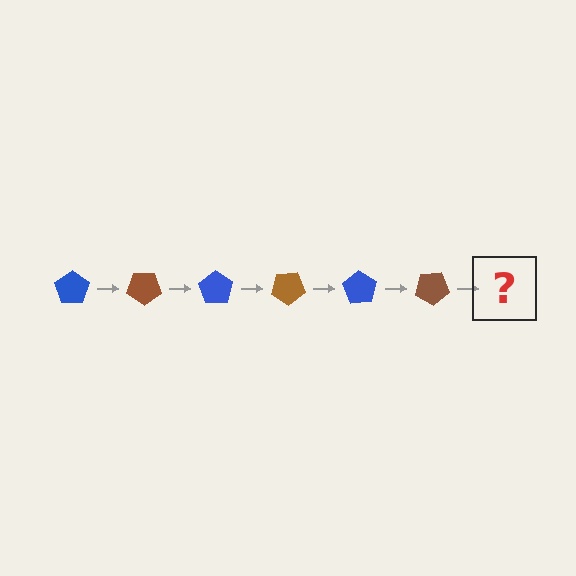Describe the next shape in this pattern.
It should be a blue pentagon, rotated 210 degrees from the start.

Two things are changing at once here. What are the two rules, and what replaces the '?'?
The two rules are that it rotates 35 degrees each step and the color cycles through blue and brown. The '?' should be a blue pentagon, rotated 210 degrees from the start.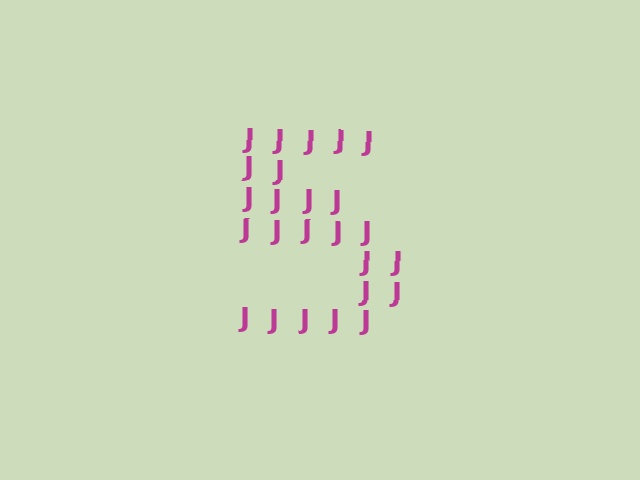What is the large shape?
The large shape is the digit 5.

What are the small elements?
The small elements are letter J's.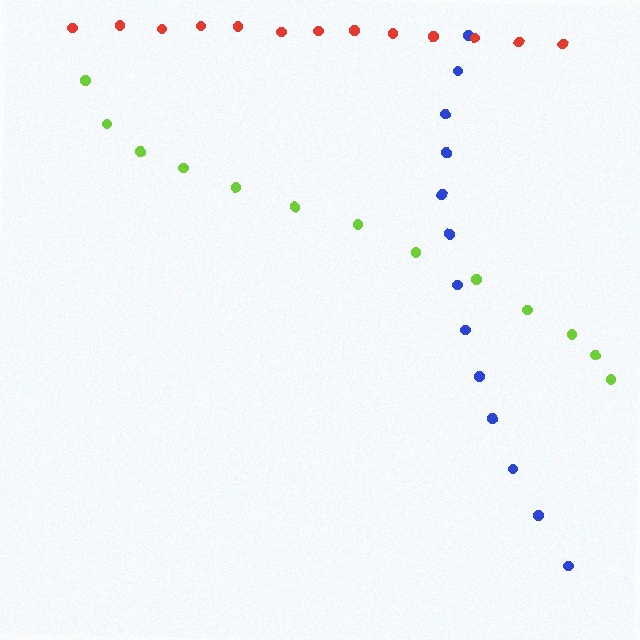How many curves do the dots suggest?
There are 3 distinct paths.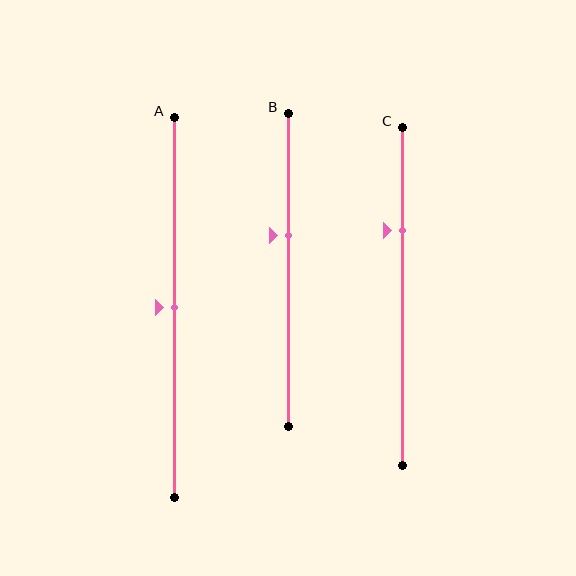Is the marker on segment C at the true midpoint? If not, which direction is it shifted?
No, the marker on segment C is shifted upward by about 20% of the segment length.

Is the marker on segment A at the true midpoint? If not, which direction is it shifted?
Yes, the marker on segment A is at the true midpoint.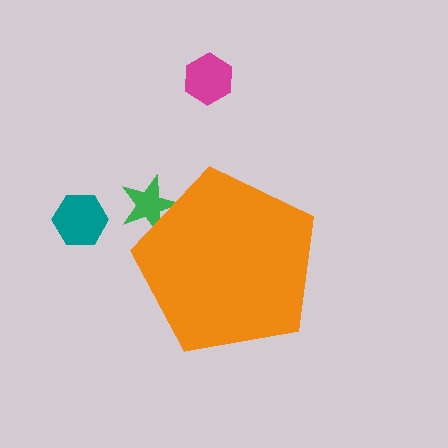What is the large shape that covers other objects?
An orange pentagon.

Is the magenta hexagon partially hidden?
No, the magenta hexagon is fully visible.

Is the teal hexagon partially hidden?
No, the teal hexagon is fully visible.